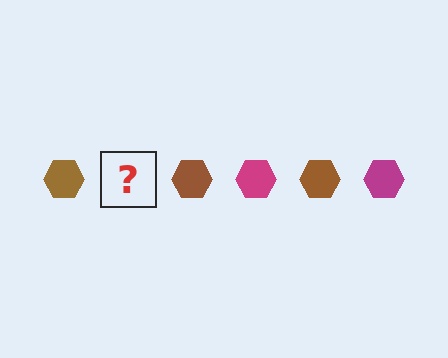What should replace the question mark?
The question mark should be replaced with a magenta hexagon.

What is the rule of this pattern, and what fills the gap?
The rule is that the pattern cycles through brown, magenta hexagons. The gap should be filled with a magenta hexagon.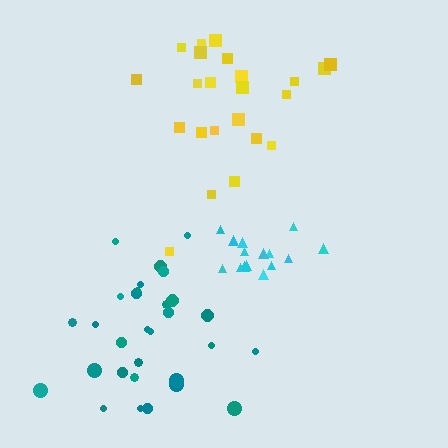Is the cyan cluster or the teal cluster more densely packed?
Cyan.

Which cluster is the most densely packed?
Cyan.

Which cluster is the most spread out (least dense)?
Yellow.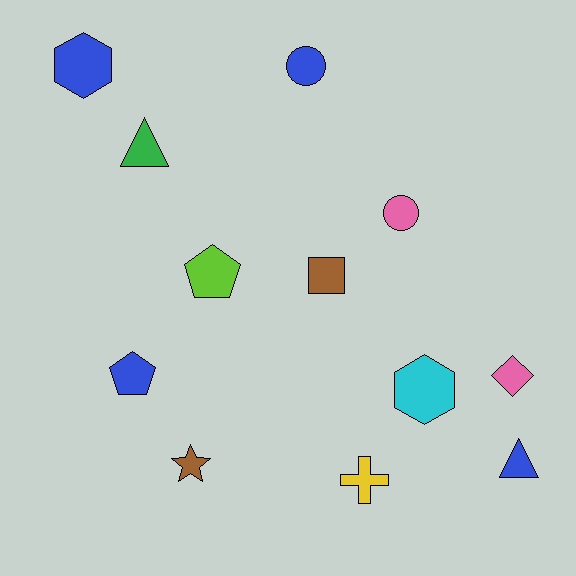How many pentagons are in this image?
There are 2 pentagons.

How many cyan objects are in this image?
There is 1 cyan object.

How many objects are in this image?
There are 12 objects.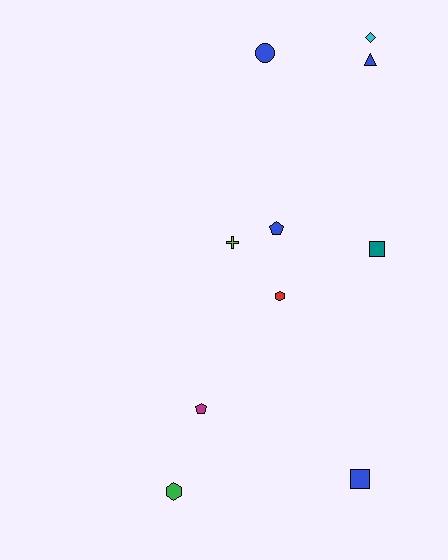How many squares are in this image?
There are 2 squares.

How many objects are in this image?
There are 10 objects.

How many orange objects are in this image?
There are no orange objects.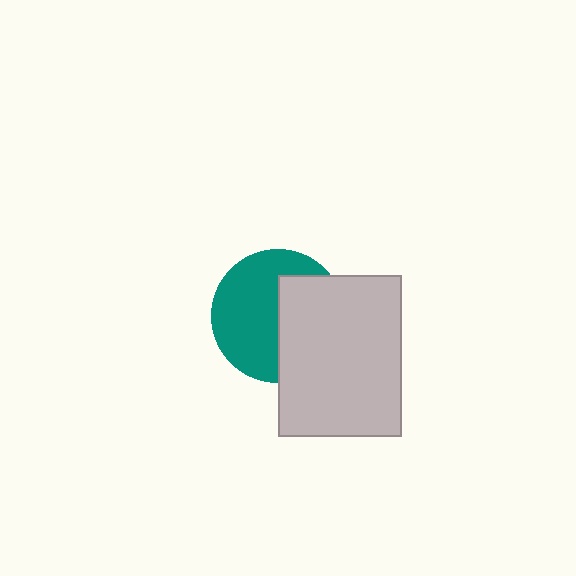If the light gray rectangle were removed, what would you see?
You would see the complete teal circle.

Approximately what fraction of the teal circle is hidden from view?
Roughly 43% of the teal circle is hidden behind the light gray rectangle.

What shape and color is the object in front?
The object in front is a light gray rectangle.